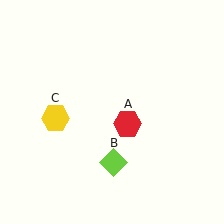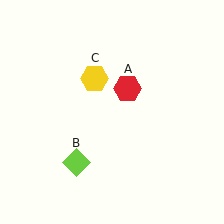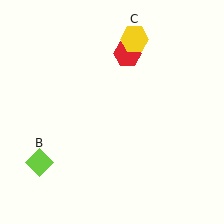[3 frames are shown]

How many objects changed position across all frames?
3 objects changed position: red hexagon (object A), lime diamond (object B), yellow hexagon (object C).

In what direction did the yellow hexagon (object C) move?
The yellow hexagon (object C) moved up and to the right.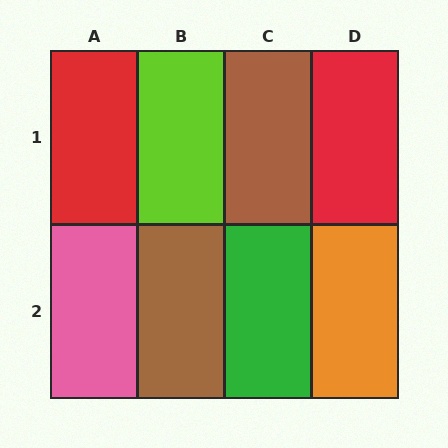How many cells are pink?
1 cell is pink.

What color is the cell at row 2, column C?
Green.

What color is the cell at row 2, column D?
Orange.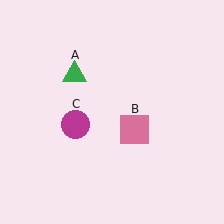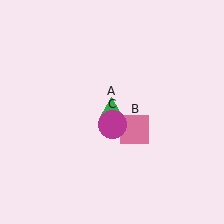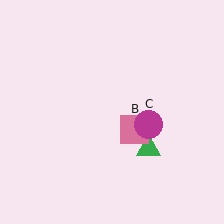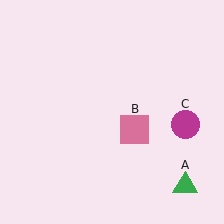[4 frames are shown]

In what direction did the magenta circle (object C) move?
The magenta circle (object C) moved right.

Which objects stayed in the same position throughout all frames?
Pink square (object B) remained stationary.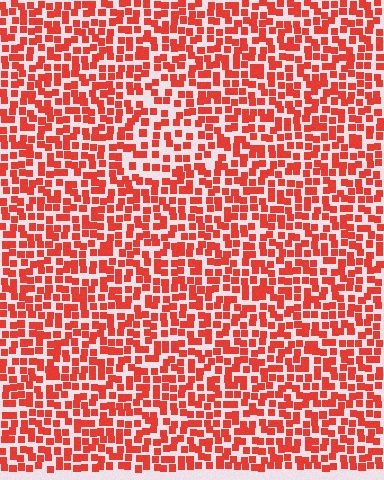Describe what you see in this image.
The image contains small red elements arranged at two different densities. A triangle-shaped region is visible where the elements are less densely packed than the surrounding area.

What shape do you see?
I see a triangle.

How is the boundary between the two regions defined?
The boundary is defined by a change in element density (approximately 1.5x ratio). All elements are the same color, size, and shape.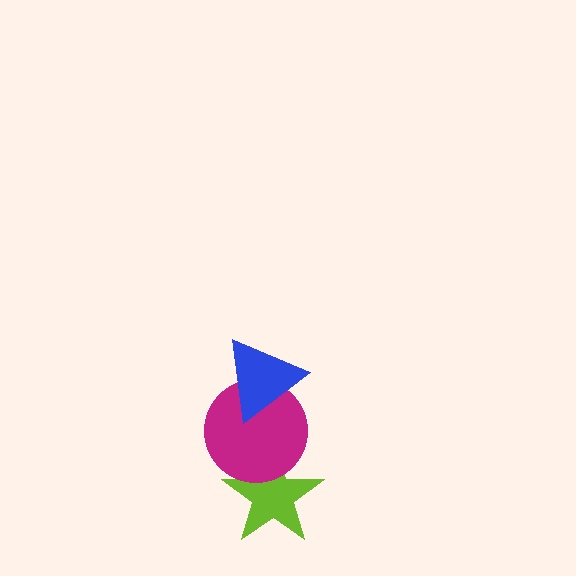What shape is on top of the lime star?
The magenta circle is on top of the lime star.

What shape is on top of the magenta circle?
The blue triangle is on top of the magenta circle.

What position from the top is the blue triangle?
The blue triangle is 1st from the top.